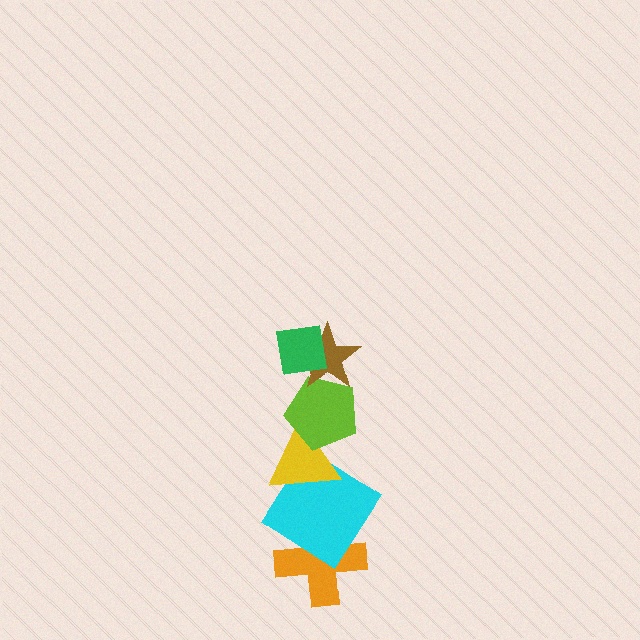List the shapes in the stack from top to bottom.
From top to bottom: the green square, the brown star, the lime pentagon, the yellow triangle, the cyan diamond, the orange cross.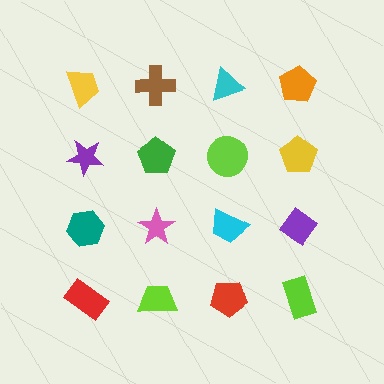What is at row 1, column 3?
A cyan triangle.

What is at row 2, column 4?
A yellow pentagon.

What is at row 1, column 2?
A brown cross.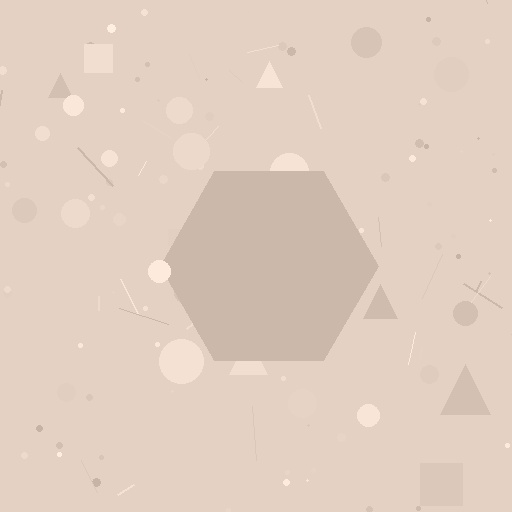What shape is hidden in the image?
A hexagon is hidden in the image.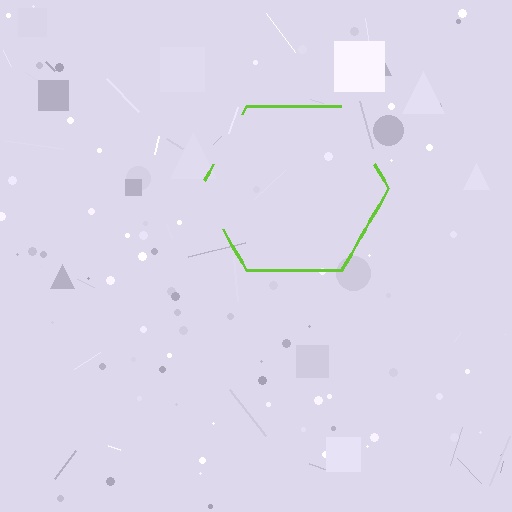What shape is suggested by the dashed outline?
The dashed outline suggests a hexagon.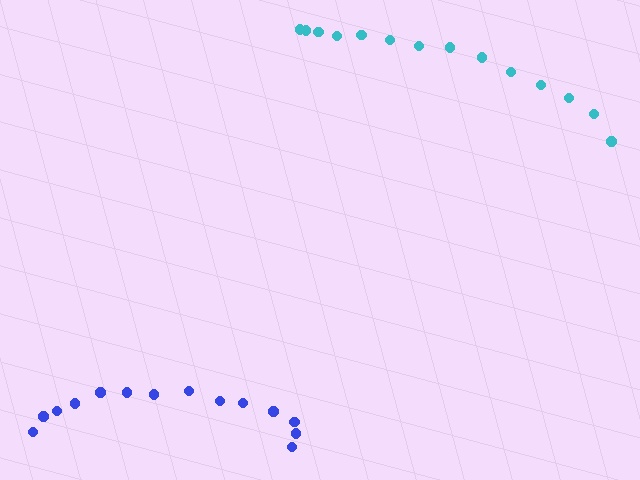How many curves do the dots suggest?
There are 2 distinct paths.